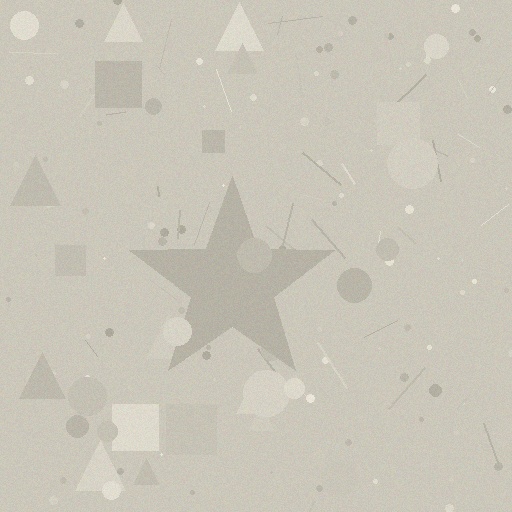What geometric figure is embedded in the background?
A star is embedded in the background.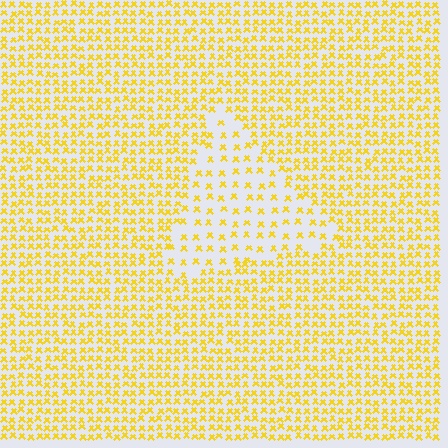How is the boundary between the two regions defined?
The boundary is defined by a change in element density (approximately 2.2x ratio). All elements are the same color, size, and shape.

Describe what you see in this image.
The image contains small yellow elements arranged at two different densities. A triangle-shaped region is visible where the elements are less densely packed than the surrounding area.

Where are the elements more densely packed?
The elements are more densely packed outside the triangle boundary.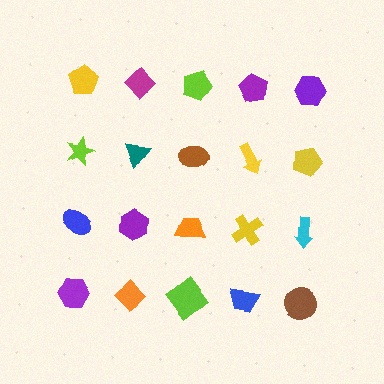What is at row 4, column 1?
A purple hexagon.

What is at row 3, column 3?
An orange trapezoid.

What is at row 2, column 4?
A yellow arrow.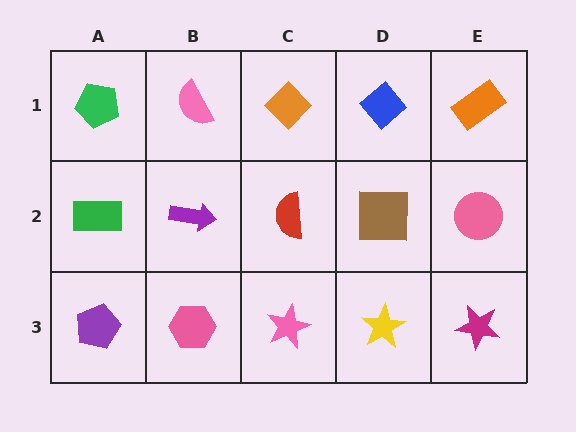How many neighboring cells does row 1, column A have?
2.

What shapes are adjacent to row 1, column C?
A red semicircle (row 2, column C), a pink semicircle (row 1, column B), a blue diamond (row 1, column D).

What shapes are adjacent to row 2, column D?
A blue diamond (row 1, column D), a yellow star (row 3, column D), a red semicircle (row 2, column C), a pink circle (row 2, column E).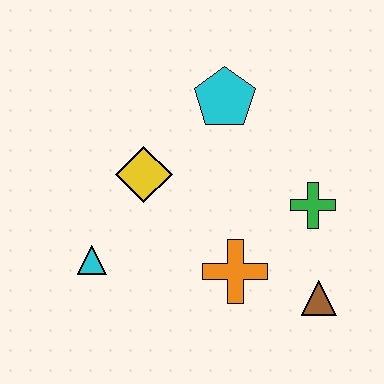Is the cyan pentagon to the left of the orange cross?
Yes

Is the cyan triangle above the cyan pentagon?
No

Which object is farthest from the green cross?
The cyan triangle is farthest from the green cross.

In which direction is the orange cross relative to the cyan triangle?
The orange cross is to the right of the cyan triangle.